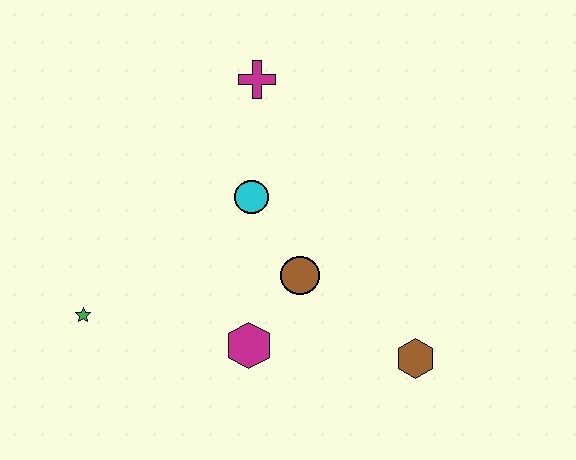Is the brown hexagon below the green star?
Yes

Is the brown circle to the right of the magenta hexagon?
Yes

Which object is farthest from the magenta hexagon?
The magenta cross is farthest from the magenta hexagon.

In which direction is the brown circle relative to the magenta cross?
The brown circle is below the magenta cross.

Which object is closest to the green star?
The magenta hexagon is closest to the green star.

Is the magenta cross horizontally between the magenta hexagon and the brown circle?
Yes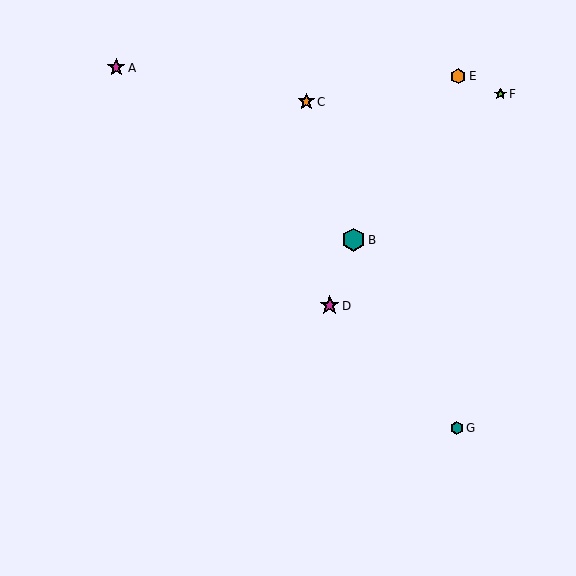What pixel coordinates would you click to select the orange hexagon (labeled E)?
Click at (458, 76) to select the orange hexagon E.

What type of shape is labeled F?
Shape F is a lime star.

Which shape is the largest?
The teal hexagon (labeled B) is the largest.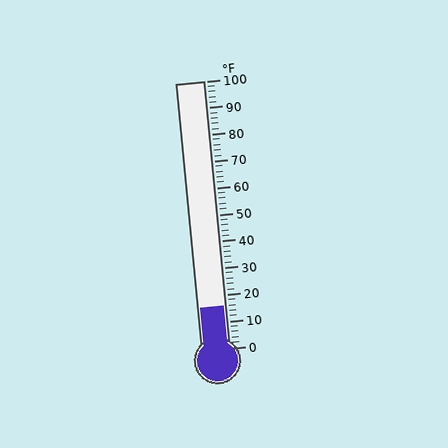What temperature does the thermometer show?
The thermometer shows approximately 16°F.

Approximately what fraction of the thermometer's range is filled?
The thermometer is filled to approximately 15% of its range.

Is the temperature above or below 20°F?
The temperature is below 20°F.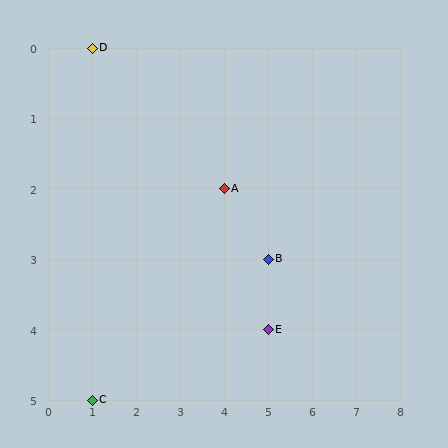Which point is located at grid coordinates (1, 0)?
Point D is at (1, 0).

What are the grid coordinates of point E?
Point E is at grid coordinates (5, 4).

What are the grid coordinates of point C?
Point C is at grid coordinates (1, 5).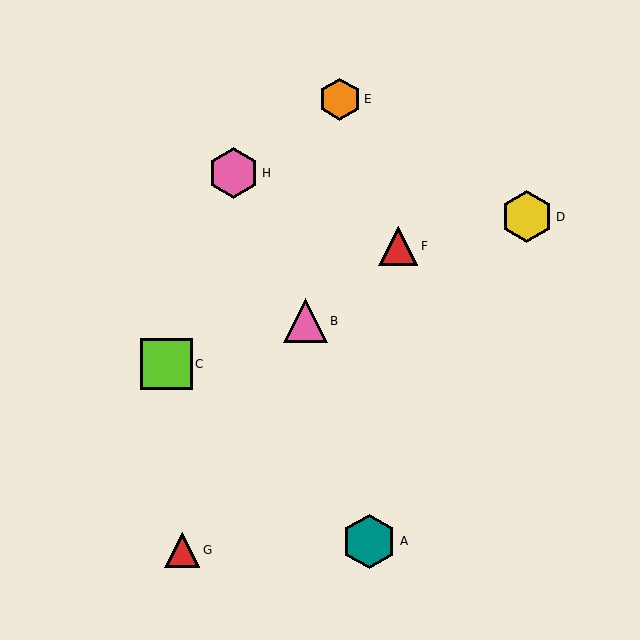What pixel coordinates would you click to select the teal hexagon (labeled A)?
Click at (369, 541) to select the teal hexagon A.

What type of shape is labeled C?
Shape C is a lime square.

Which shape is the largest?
The teal hexagon (labeled A) is the largest.